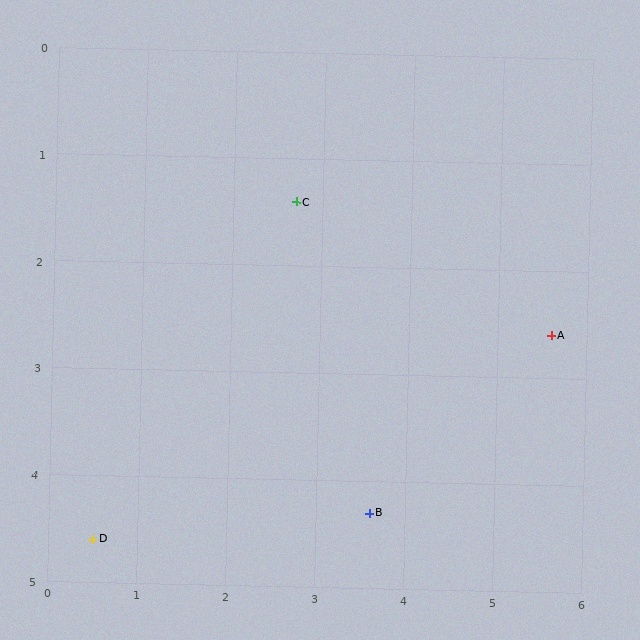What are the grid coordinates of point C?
Point C is at approximately (2.7, 1.4).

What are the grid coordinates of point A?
Point A is at approximately (5.6, 2.6).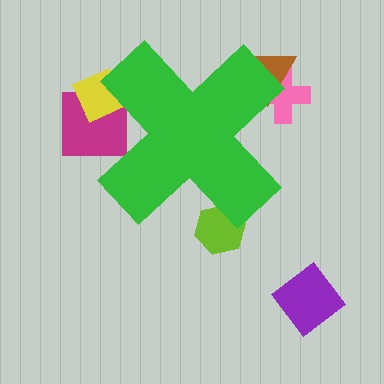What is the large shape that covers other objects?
A green cross.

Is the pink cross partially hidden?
Yes, the pink cross is partially hidden behind the green cross.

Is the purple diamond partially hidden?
No, the purple diamond is fully visible.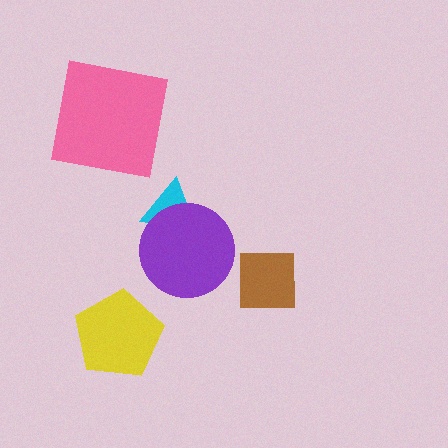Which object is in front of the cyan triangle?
The purple circle is in front of the cyan triangle.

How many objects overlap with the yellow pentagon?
0 objects overlap with the yellow pentagon.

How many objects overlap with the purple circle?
1 object overlaps with the purple circle.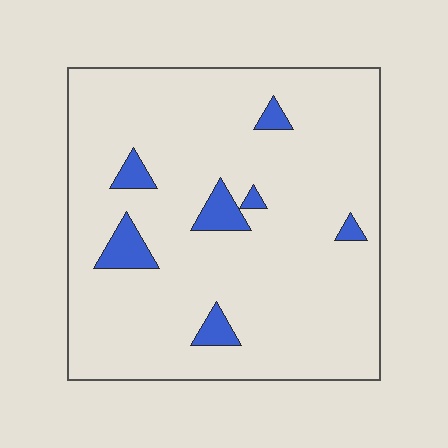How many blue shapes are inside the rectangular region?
7.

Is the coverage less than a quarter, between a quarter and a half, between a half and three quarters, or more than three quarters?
Less than a quarter.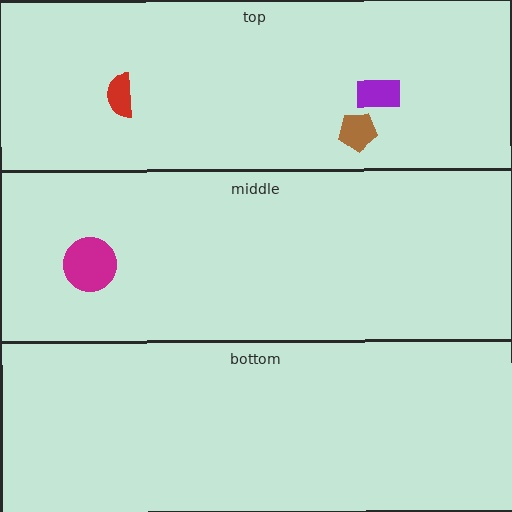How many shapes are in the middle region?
1.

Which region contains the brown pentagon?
The top region.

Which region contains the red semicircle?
The top region.